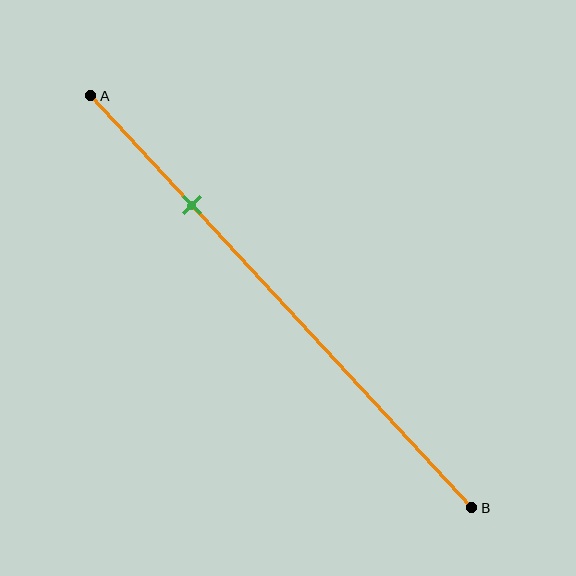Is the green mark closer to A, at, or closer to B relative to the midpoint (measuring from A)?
The green mark is closer to point A than the midpoint of segment AB.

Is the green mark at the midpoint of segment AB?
No, the mark is at about 25% from A, not at the 50% midpoint.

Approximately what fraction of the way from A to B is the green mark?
The green mark is approximately 25% of the way from A to B.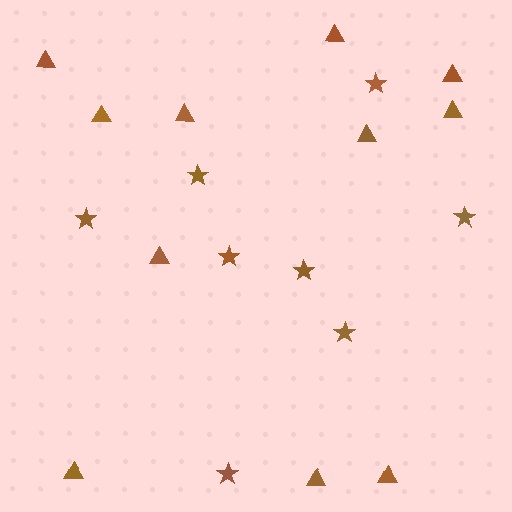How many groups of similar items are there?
There are 2 groups: one group of stars (8) and one group of triangles (11).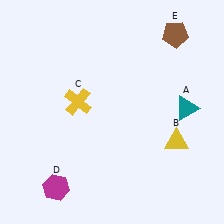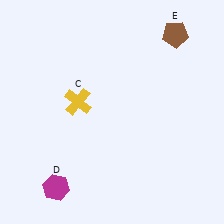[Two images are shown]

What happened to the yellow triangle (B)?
The yellow triangle (B) was removed in Image 2. It was in the bottom-right area of Image 1.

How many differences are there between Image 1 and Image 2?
There are 2 differences between the two images.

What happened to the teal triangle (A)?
The teal triangle (A) was removed in Image 2. It was in the top-right area of Image 1.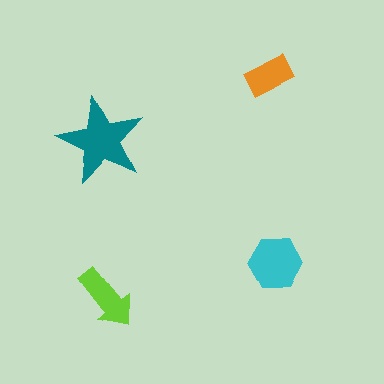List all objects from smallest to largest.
The orange rectangle, the lime arrow, the cyan hexagon, the teal star.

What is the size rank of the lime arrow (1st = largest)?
3rd.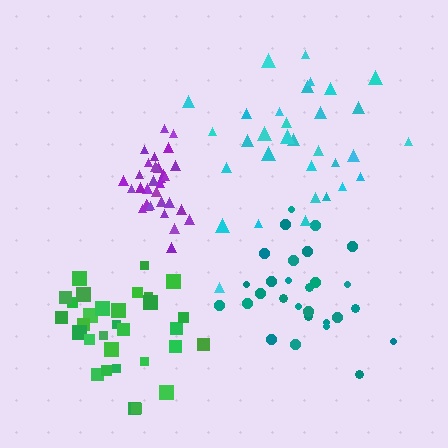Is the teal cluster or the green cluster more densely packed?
Green.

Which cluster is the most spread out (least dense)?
Cyan.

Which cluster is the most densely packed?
Purple.